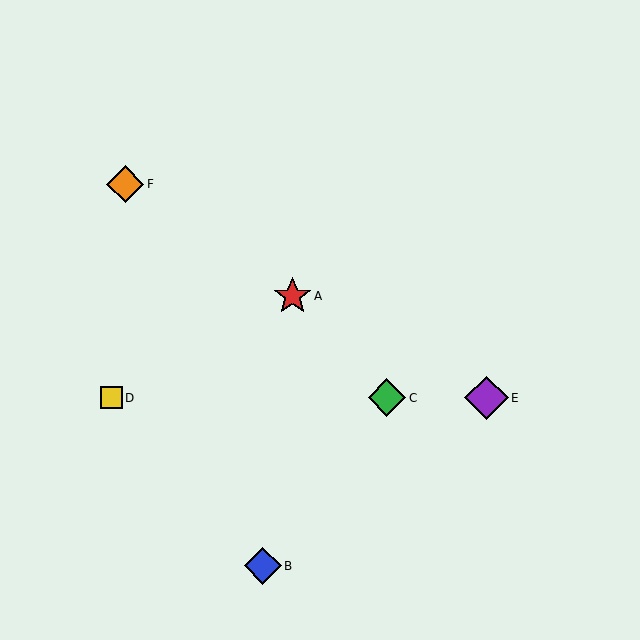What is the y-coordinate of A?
Object A is at y≈296.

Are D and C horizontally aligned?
Yes, both are at y≈398.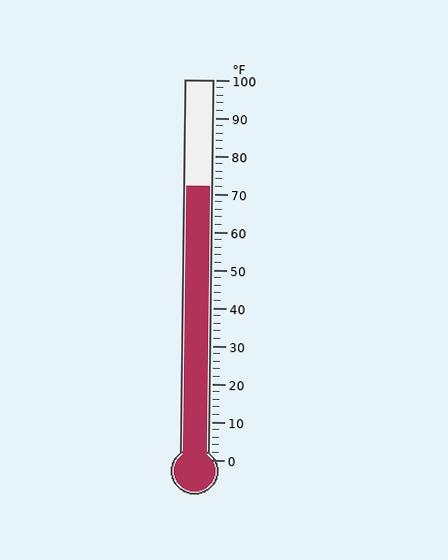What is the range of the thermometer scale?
The thermometer scale ranges from 0°F to 100°F.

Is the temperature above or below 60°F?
The temperature is above 60°F.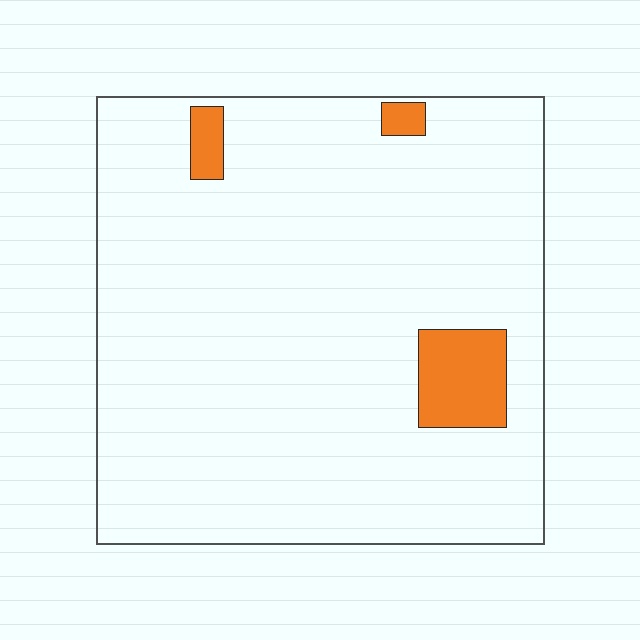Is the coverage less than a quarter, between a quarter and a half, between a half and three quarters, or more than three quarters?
Less than a quarter.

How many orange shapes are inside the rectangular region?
3.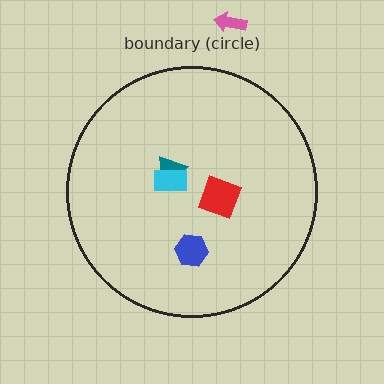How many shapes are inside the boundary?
4 inside, 1 outside.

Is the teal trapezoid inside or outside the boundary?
Inside.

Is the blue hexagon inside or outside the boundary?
Inside.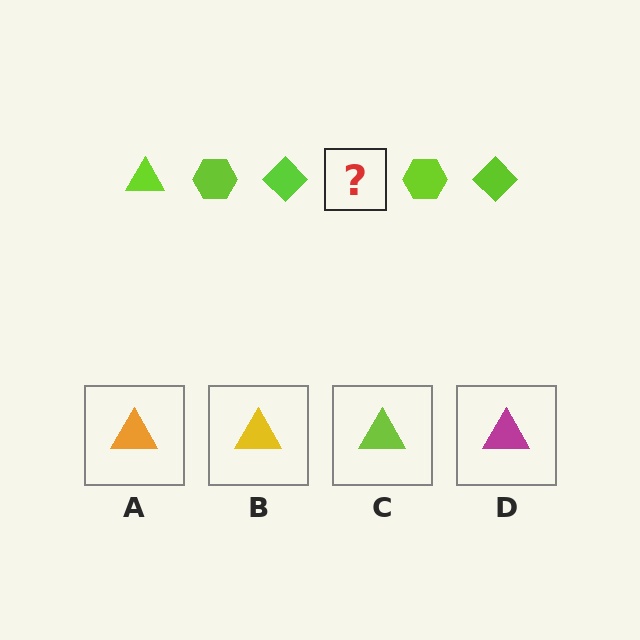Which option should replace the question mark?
Option C.